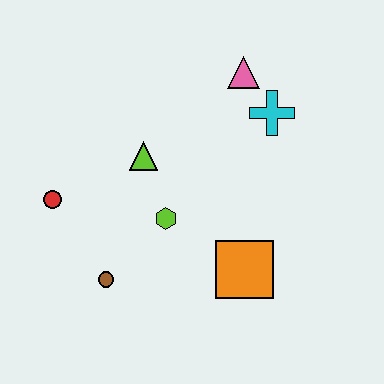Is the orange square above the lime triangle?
No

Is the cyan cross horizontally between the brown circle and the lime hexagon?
No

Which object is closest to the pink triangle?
The cyan cross is closest to the pink triangle.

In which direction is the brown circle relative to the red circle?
The brown circle is below the red circle.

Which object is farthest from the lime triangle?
The orange square is farthest from the lime triangle.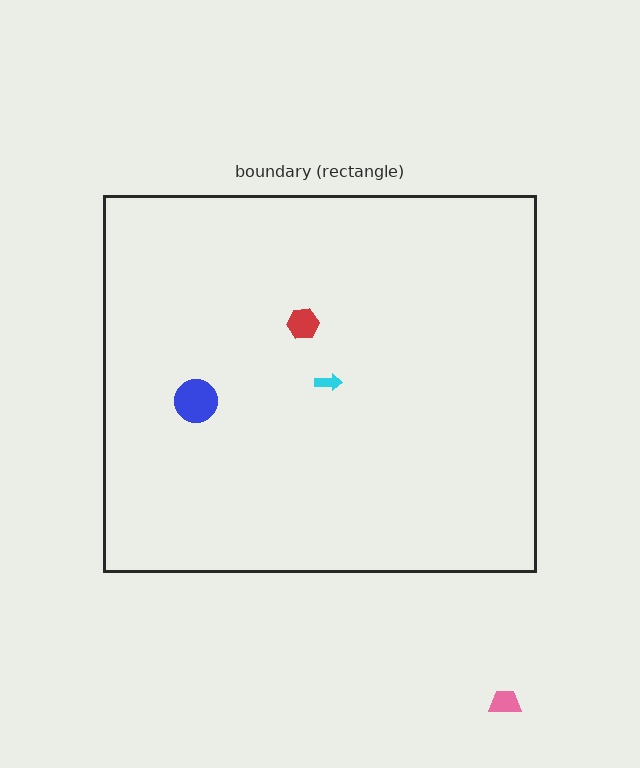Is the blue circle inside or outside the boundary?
Inside.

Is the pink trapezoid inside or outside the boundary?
Outside.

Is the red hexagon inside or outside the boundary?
Inside.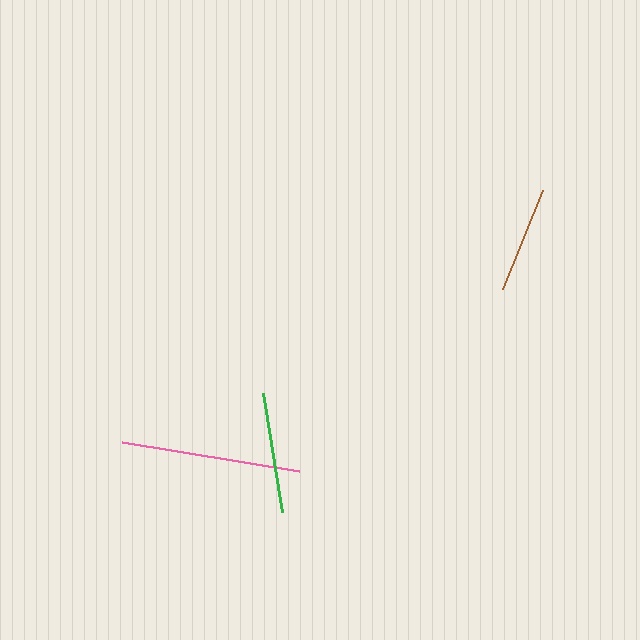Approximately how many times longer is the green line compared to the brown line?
The green line is approximately 1.1 times the length of the brown line.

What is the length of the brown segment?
The brown segment is approximately 107 pixels long.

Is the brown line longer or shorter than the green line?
The green line is longer than the brown line.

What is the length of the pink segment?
The pink segment is approximately 179 pixels long.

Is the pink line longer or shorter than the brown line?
The pink line is longer than the brown line.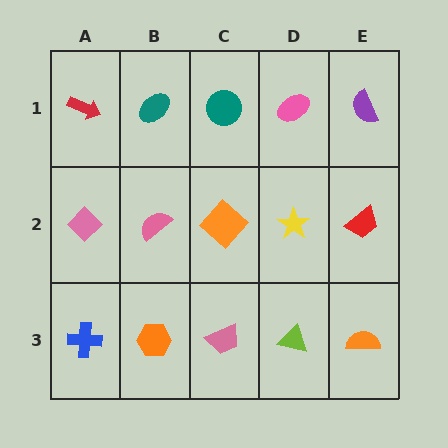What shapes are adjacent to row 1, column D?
A yellow star (row 2, column D), a teal circle (row 1, column C), a purple semicircle (row 1, column E).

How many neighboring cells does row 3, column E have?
2.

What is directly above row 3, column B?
A pink semicircle.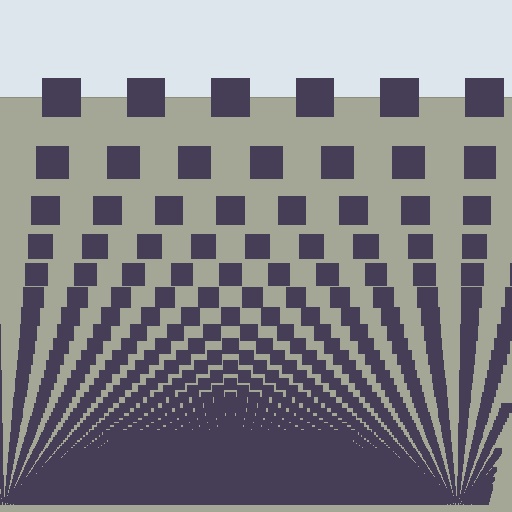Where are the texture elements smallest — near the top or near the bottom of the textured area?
Near the bottom.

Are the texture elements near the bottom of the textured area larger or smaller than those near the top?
Smaller. The gradient is inverted — elements near the bottom are smaller and denser.